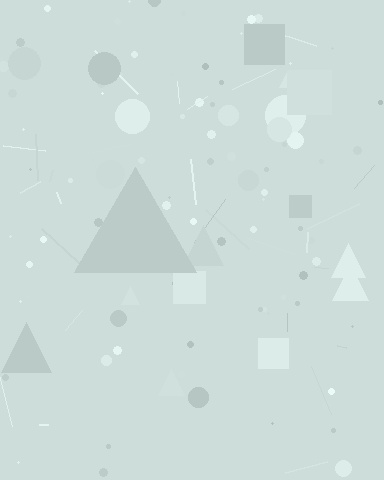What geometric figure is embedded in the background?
A triangle is embedded in the background.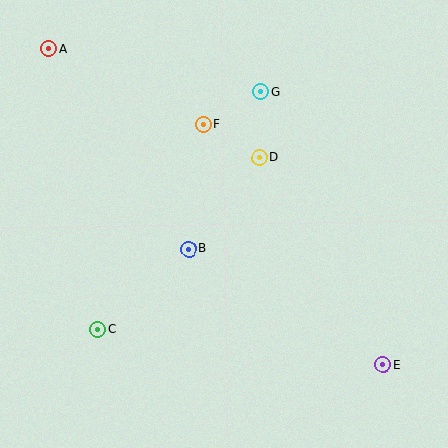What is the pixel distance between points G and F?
The distance between G and F is 65 pixels.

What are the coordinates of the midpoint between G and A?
The midpoint between G and A is at (155, 70).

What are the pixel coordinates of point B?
Point B is at (189, 249).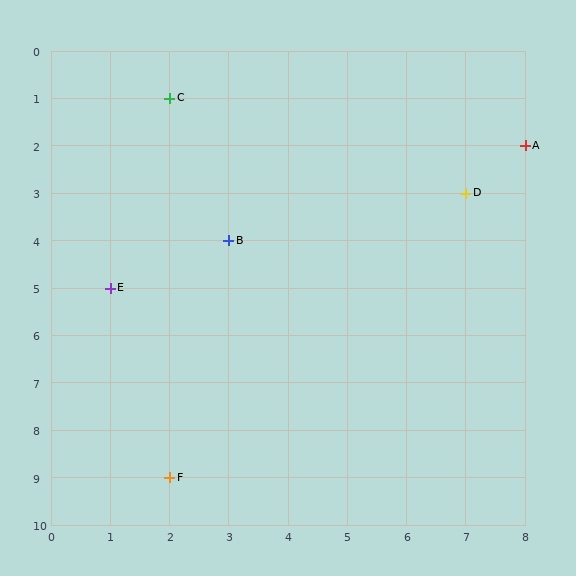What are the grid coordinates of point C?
Point C is at grid coordinates (2, 1).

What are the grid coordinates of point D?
Point D is at grid coordinates (7, 3).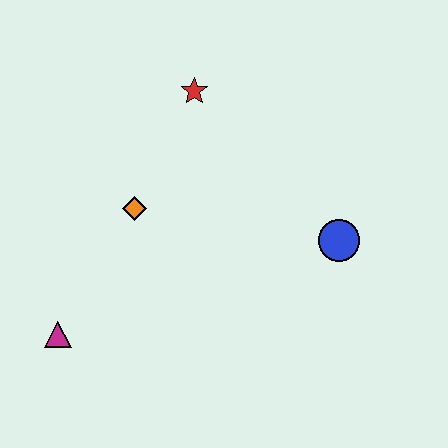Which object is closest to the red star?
The orange diamond is closest to the red star.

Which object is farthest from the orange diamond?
The blue circle is farthest from the orange diamond.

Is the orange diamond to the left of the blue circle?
Yes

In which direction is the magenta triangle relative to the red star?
The magenta triangle is below the red star.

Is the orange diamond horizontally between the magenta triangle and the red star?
Yes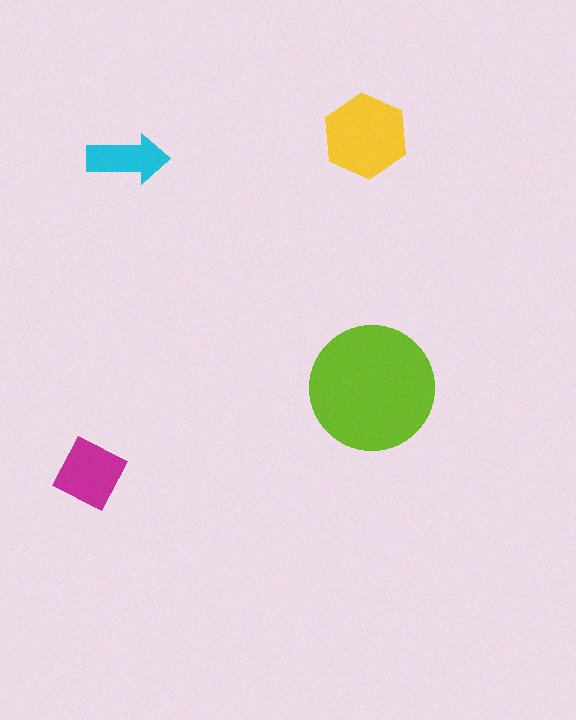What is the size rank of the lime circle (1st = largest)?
1st.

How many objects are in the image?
There are 4 objects in the image.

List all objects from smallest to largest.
The cyan arrow, the magenta square, the yellow hexagon, the lime circle.